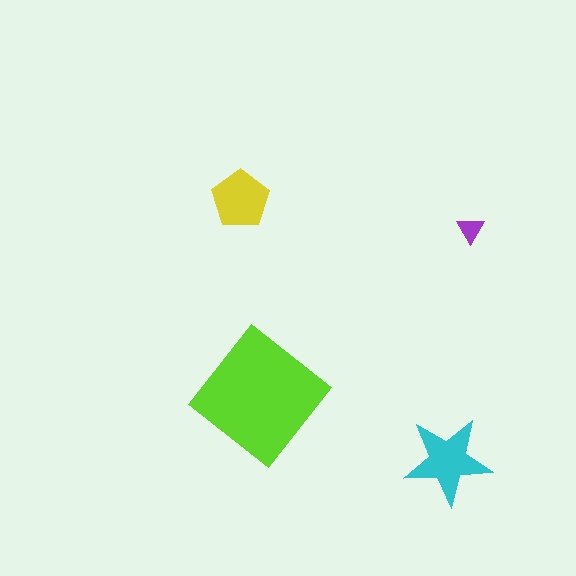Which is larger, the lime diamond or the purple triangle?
The lime diamond.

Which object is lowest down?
The cyan star is bottommost.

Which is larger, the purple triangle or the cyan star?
The cyan star.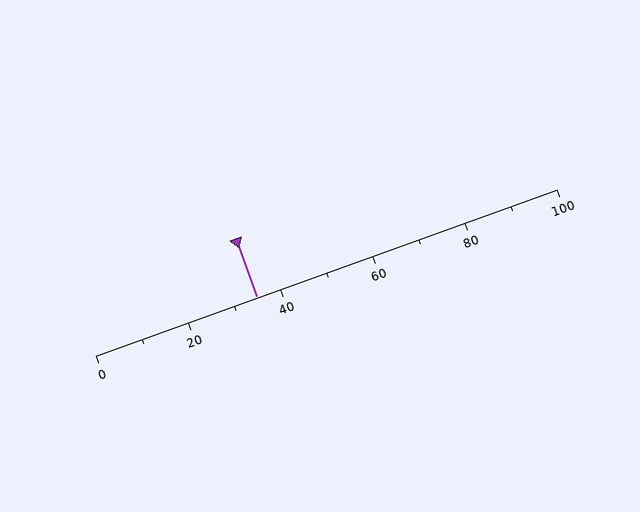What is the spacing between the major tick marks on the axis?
The major ticks are spaced 20 apart.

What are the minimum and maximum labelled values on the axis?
The axis runs from 0 to 100.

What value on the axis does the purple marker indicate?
The marker indicates approximately 35.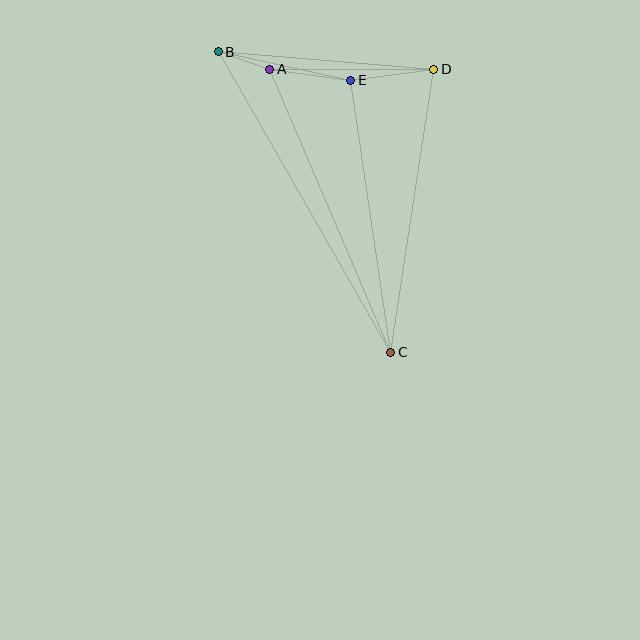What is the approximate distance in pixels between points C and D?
The distance between C and D is approximately 286 pixels.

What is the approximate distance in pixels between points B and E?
The distance between B and E is approximately 136 pixels.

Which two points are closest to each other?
Points A and B are closest to each other.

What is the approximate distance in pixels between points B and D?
The distance between B and D is approximately 216 pixels.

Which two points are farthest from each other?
Points B and C are farthest from each other.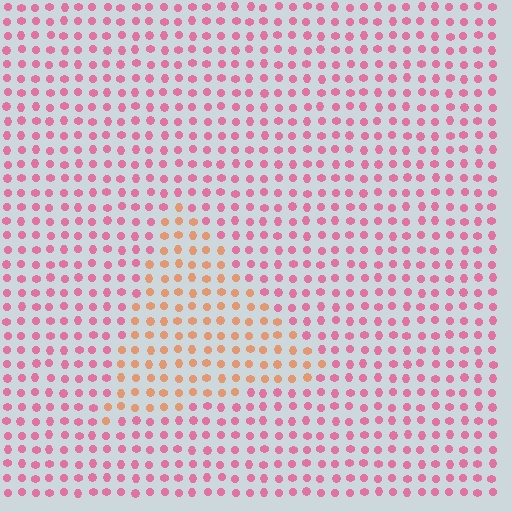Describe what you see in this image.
The image is filled with small pink elements in a uniform arrangement. A triangle-shaped region is visible where the elements are tinted to a slightly different hue, forming a subtle color boundary.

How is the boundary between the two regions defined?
The boundary is defined purely by a slight shift in hue (about 47 degrees). Spacing, size, and orientation are identical on both sides.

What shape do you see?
I see a triangle.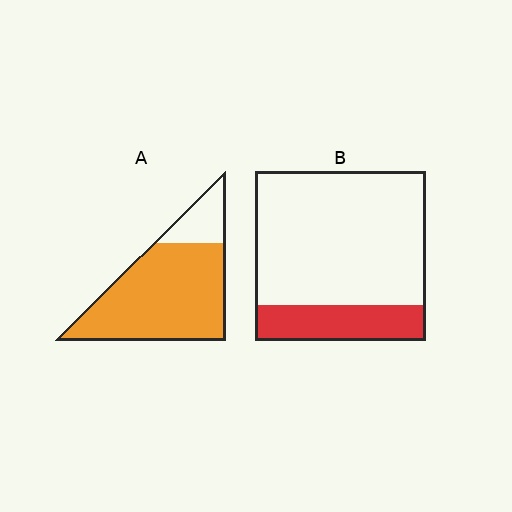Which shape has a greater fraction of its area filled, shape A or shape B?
Shape A.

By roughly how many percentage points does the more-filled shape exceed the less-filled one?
By roughly 60 percentage points (A over B).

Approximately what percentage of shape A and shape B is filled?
A is approximately 80% and B is approximately 20%.